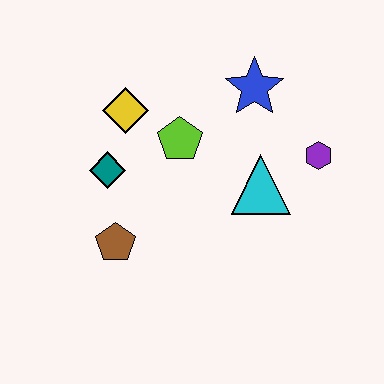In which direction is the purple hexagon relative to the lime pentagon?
The purple hexagon is to the right of the lime pentagon.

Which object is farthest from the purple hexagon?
The brown pentagon is farthest from the purple hexagon.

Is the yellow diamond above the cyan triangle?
Yes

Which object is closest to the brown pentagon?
The teal diamond is closest to the brown pentagon.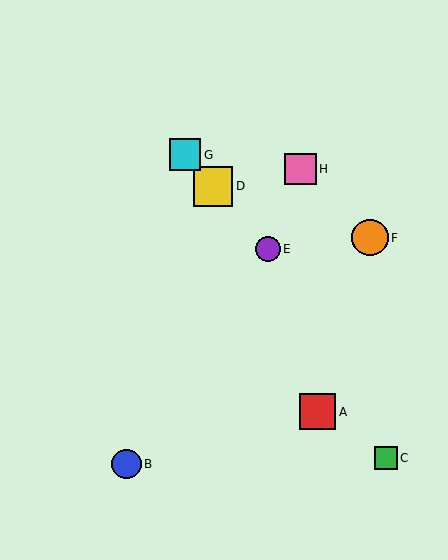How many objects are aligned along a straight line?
3 objects (D, E, G) are aligned along a straight line.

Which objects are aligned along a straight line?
Objects D, E, G are aligned along a straight line.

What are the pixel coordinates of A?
Object A is at (317, 412).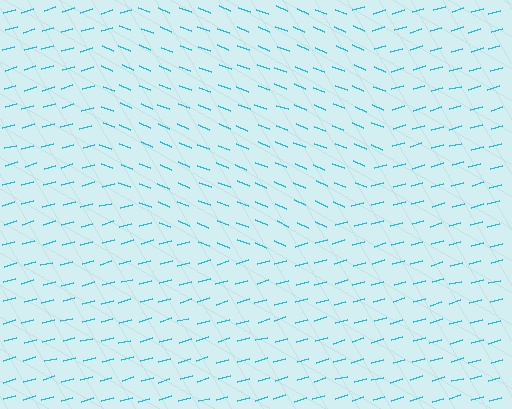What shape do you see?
I see a circle.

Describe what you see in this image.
The image is filled with small cyan line segments. A circle region in the image has lines oriented differently from the surrounding lines, creating a visible texture boundary.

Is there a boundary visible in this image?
Yes, there is a texture boundary formed by a change in line orientation.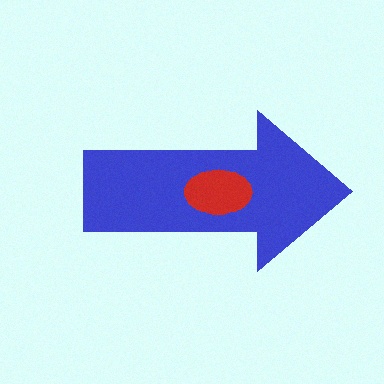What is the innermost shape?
The red ellipse.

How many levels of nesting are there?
2.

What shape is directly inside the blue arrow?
The red ellipse.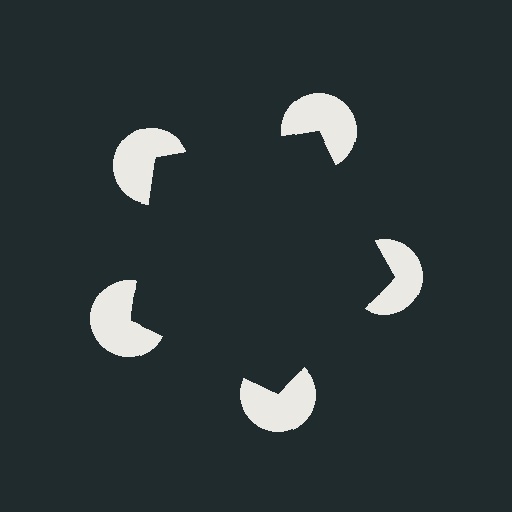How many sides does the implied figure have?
5 sides.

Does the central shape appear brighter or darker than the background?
It typically appears slightly darker than the background, even though no actual brightness change is drawn.